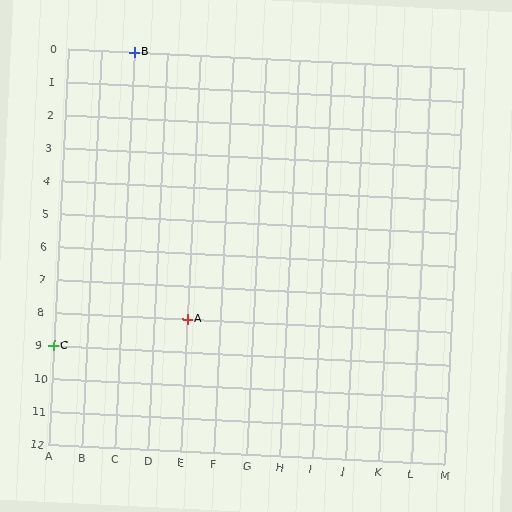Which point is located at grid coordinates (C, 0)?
Point B is at (C, 0).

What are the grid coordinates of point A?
Point A is at grid coordinates (E, 8).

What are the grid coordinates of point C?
Point C is at grid coordinates (A, 9).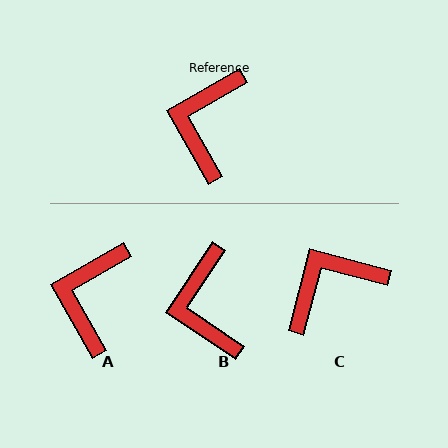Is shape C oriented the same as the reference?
No, it is off by about 44 degrees.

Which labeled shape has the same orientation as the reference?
A.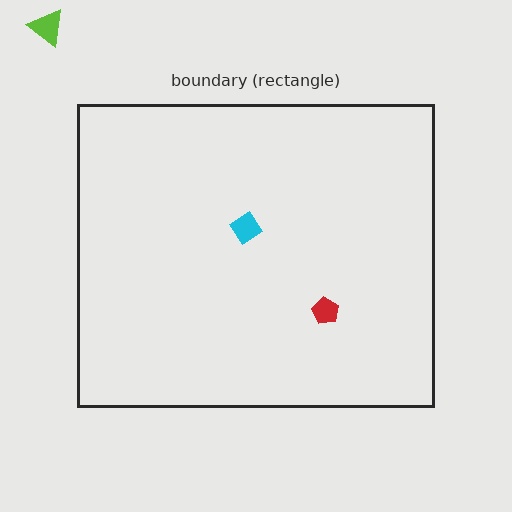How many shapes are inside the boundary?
2 inside, 1 outside.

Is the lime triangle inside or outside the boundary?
Outside.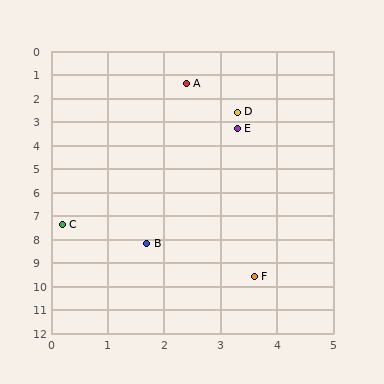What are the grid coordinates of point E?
Point E is at approximately (3.3, 3.3).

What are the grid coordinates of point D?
Point D is at approximately (3.3, 2.6).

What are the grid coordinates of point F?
Point F is at approximately (3.6, 9.6).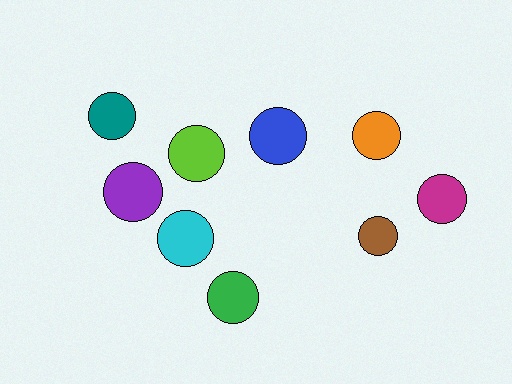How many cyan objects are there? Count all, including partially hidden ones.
There is 1 cyan object.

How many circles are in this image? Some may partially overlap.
There are 9 circles.